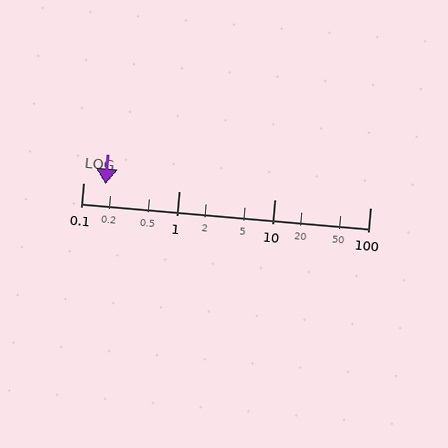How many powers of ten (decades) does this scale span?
The scale spans 3 decades, from 0.1 to 100.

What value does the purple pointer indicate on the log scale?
The pointer indicates approximately 0.17.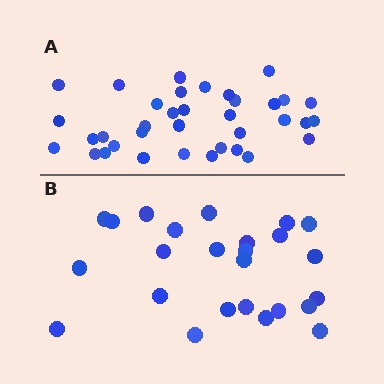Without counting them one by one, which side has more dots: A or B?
Region A (the top region) has more dots.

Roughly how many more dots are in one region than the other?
Region A has roughly 12 or so more dots than region B.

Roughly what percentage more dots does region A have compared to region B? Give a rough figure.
About 45% more.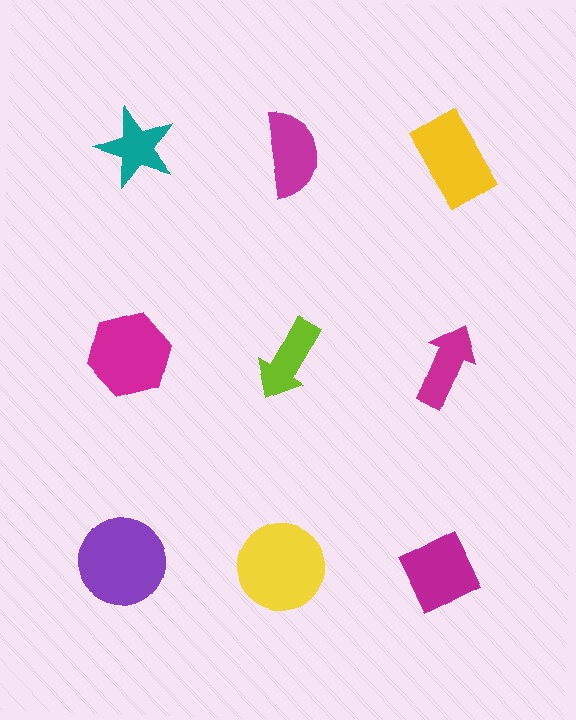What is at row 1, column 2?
A magenta semicircle.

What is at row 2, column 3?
A magenta arrow.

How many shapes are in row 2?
3 shapes.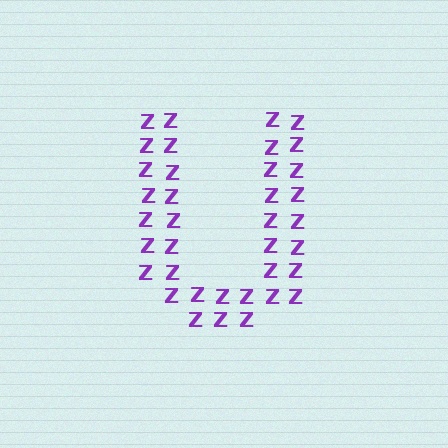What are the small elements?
The small elements are letter Z's.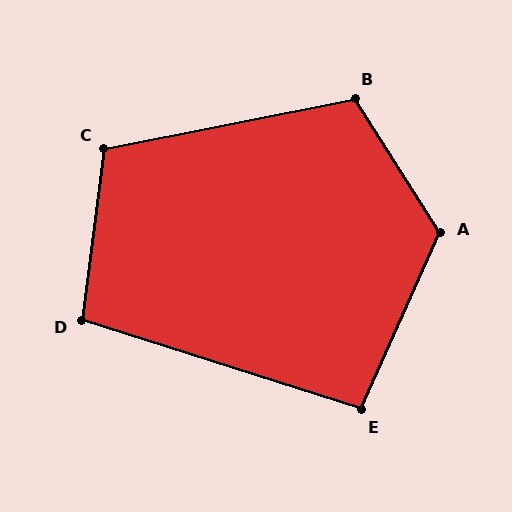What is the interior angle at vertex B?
Approximately 111 degrees (obtuse).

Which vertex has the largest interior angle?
A, at approximately 123 degrees.